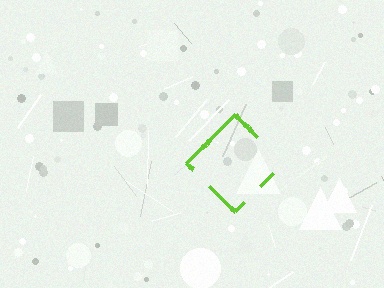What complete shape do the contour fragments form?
The contour fragments form a diamond.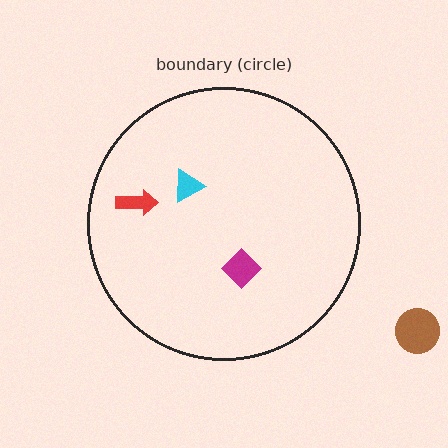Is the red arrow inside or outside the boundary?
Inside.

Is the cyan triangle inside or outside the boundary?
Inside.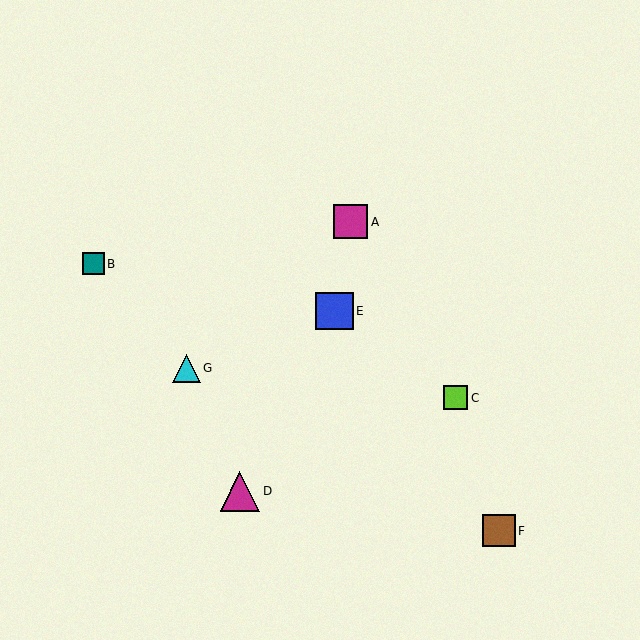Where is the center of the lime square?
The center of the lime square is at (456, 398).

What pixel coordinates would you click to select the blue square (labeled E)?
Click at (334, 311) to select the blue square E.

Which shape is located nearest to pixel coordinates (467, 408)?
The lime square (labeled C) at (456, 398) is nearest to that location.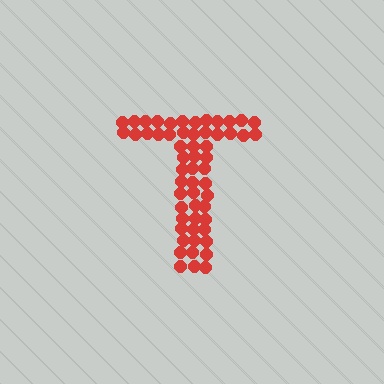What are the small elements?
The small elements are circles.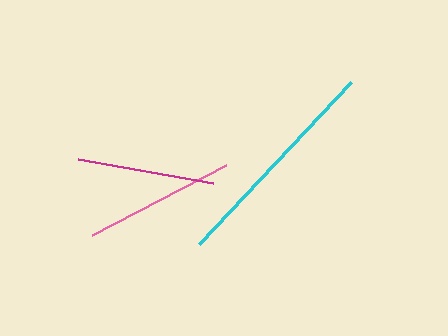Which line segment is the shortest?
The magenta line is the shortest at approximately 137 pixels.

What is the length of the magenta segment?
The magenta segment is approximately 137 pixels long.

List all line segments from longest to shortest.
From longest to shortest: cyan, pink, magenta.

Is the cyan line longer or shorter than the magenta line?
The cyan line is longer than the magenta line.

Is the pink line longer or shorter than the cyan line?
The cyan line is longer than the pink line.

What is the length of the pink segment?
The pink segment is approximately 152 pixels long.